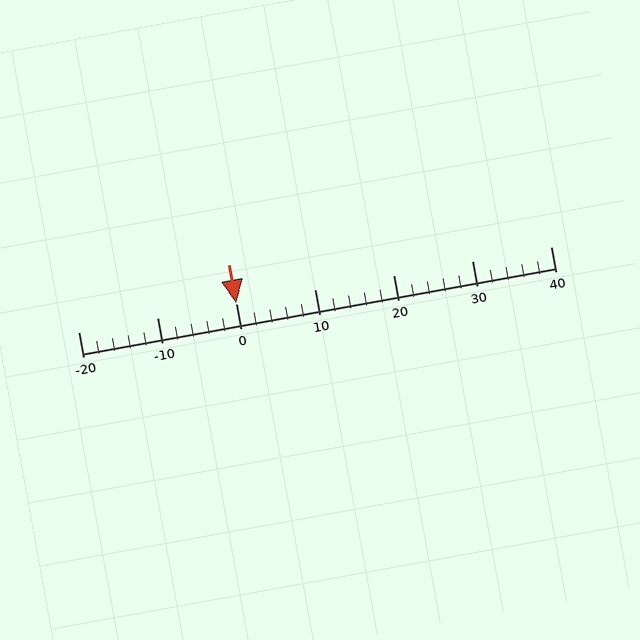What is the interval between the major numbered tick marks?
The major tick marks are spaced 10 units apart.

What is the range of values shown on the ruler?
The ruler shows values from -20 to 40.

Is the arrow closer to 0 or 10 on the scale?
The arrow is closer to 0.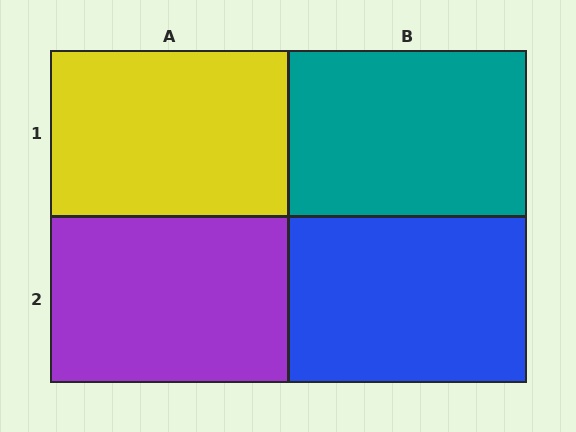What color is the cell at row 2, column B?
Blue.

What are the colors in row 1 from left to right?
Yellow, teal.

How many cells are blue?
1 cell is blue.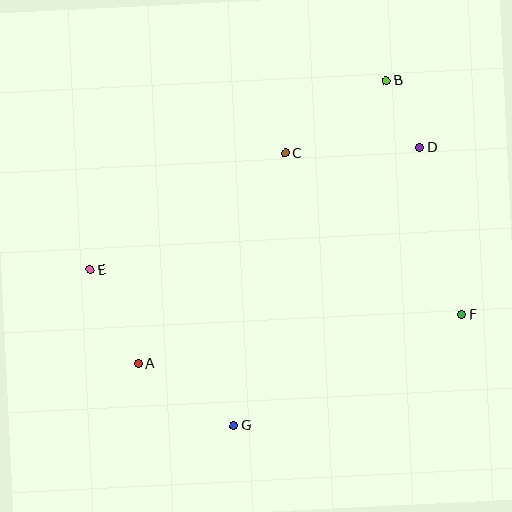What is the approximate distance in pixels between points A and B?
The distance between A and B is approximately 376 pixels.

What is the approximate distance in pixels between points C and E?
The distance between C and E is approximately 227 pixels.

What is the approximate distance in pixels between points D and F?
The distance between D and F is approximately 172 pixels.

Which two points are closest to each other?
Points B and D are closest to each other.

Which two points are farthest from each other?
Points B and G are farthest from each other.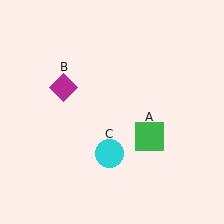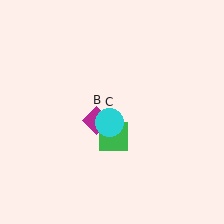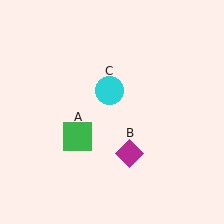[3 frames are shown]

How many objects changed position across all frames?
3 objects changed position: green square (object A), magenta diamond (object B), cyan circle (object C).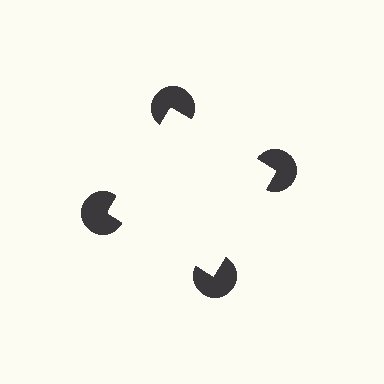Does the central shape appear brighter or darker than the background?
It typically appears slightly brighter than the background, even though no actual brightness change is drawn.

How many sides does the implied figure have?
4 sides.